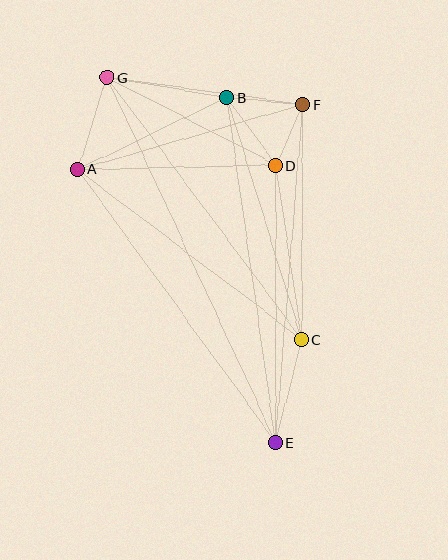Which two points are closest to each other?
Points D and F are closest to each other.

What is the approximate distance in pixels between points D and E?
The distance between D and E is approximately 277 pixels.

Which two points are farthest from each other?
Points E and G are farthest from each other.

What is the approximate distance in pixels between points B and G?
The distance between B and G is approximately 121 pixels.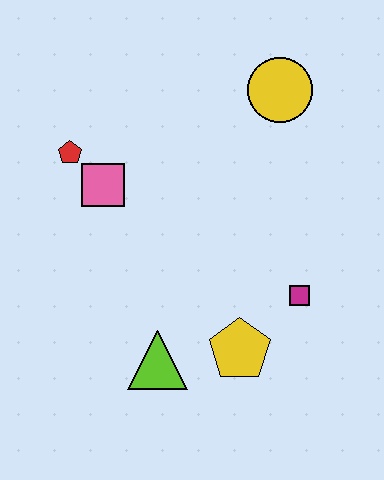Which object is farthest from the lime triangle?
The yellow circle is farthest from the lime triangle.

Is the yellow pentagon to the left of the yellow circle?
Yes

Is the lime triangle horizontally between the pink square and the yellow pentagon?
Yes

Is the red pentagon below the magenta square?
No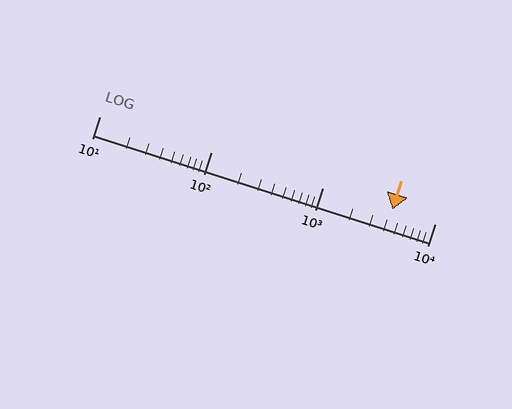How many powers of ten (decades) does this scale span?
The scale spans 3 decades, from 10 to 10000.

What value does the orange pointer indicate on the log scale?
The pointer indicates approximately 4200.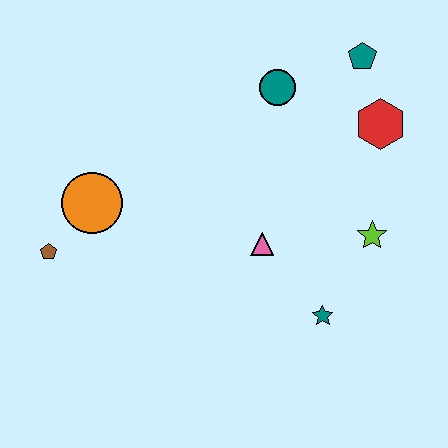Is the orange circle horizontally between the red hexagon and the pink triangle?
No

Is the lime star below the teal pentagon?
Yes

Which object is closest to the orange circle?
The brown pentagon is closest to the orange circle.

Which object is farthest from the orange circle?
The teal pentagon is farthest from the orange circle.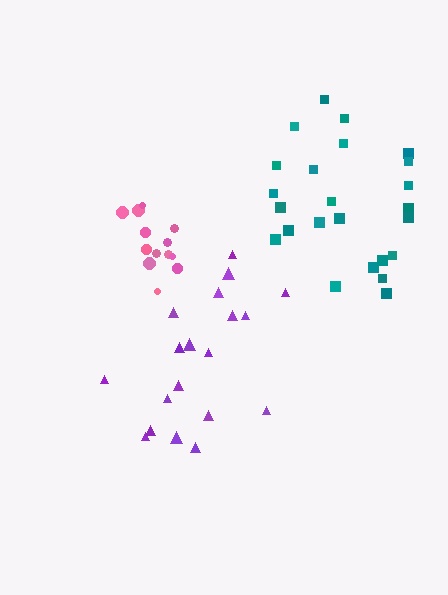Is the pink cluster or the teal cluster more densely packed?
Pink.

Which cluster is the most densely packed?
Pink.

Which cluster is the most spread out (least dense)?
Teal.